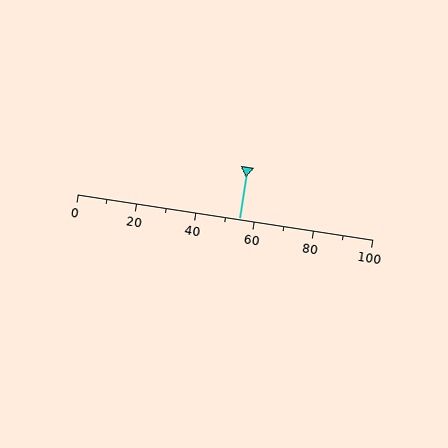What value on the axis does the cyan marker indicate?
The marker indicates approximately 55.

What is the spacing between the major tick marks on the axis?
The major ticks are spaced 20 apart.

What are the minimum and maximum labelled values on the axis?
The axis runs from 0 to 100.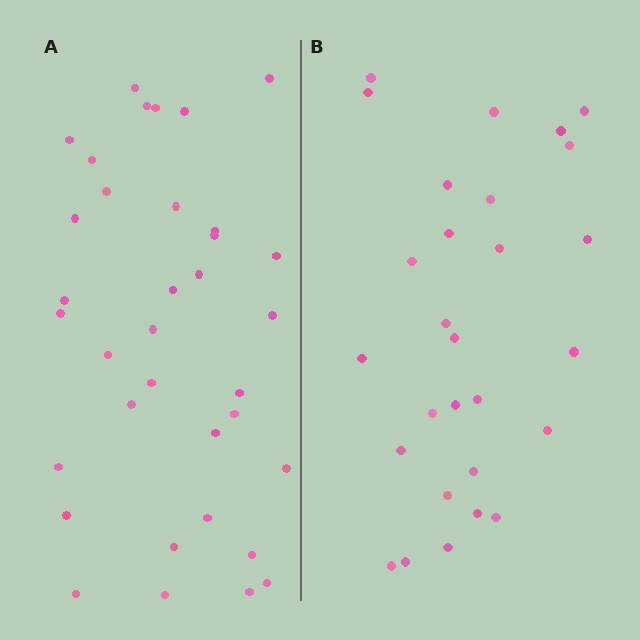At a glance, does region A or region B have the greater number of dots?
Region A (the left region) has more dots.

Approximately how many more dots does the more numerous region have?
Region A has roughly 8 or so more dots than region B.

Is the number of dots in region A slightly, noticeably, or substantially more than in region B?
Region A has noticeably more, but not dramatically so. The ratio is roughly 1.2 to 1.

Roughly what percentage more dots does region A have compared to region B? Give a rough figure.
About 25% more.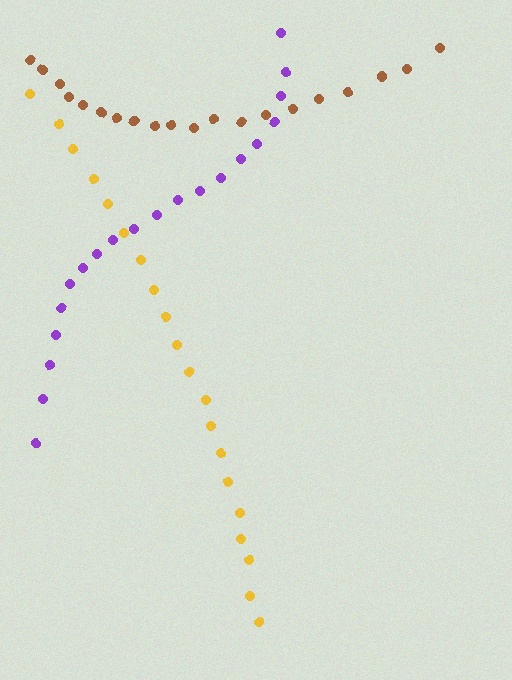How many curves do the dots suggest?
There are 3 distinct paths.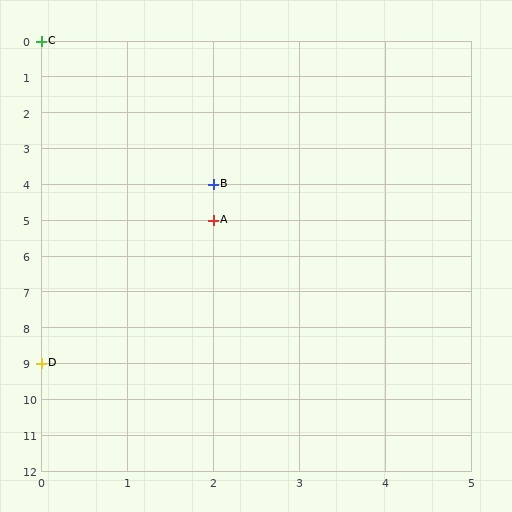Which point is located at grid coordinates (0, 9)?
Point D is at (0, 9).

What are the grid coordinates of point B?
Point B is at grid coordinates (2, 4).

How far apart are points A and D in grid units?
Points A and D are 2 columns and 4 rows apart (about 4.5 grid units diagonally).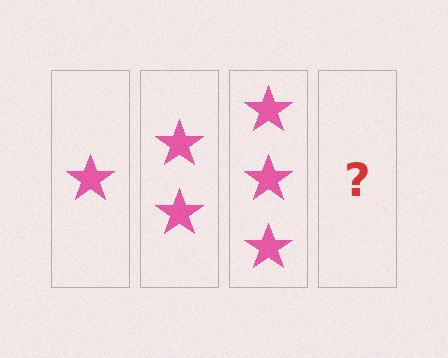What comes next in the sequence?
The next element should be 4 stars.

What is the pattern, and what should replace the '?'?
The pattern is that each step adds one more star. The '?' should be 4 stars.